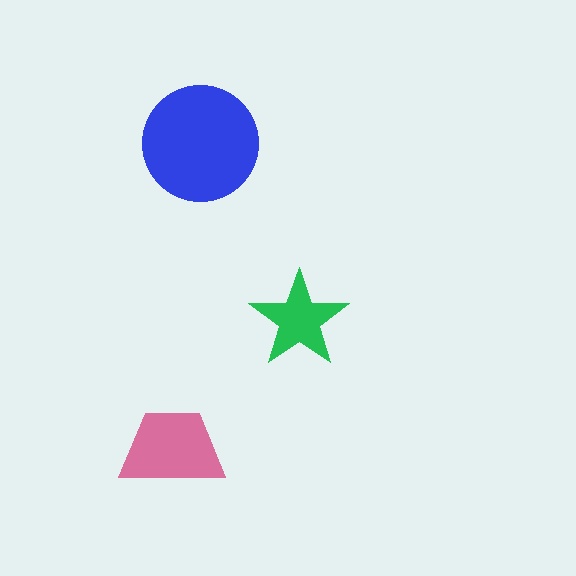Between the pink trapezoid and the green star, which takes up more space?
The pink trapezoid.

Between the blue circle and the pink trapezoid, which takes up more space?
The blue circle.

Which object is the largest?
The blue circle.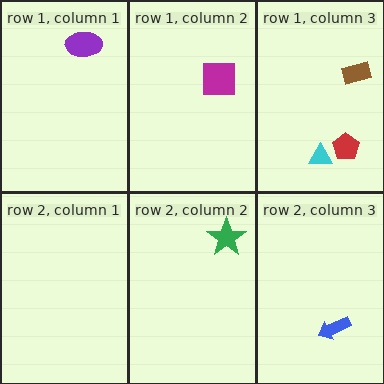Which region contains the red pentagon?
The row 1, column 3 region.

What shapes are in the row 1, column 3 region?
The red pentagon, the cyan triangle, the brown rectangle.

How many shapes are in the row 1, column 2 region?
1.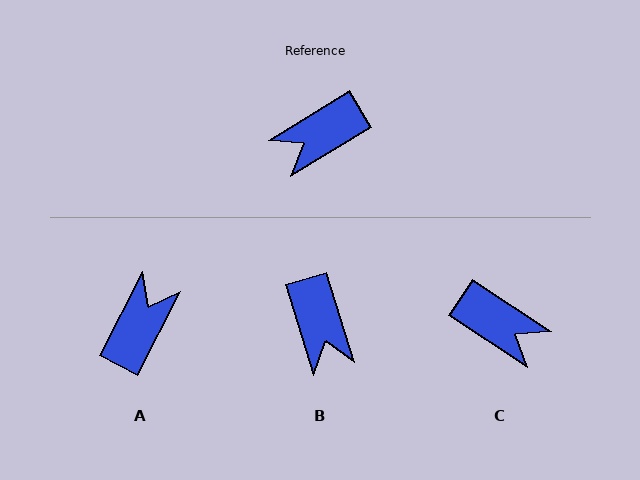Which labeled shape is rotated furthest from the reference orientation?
A, about 149 degrees away.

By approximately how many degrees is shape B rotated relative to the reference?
Approximately 76 degrees counter-clockwise.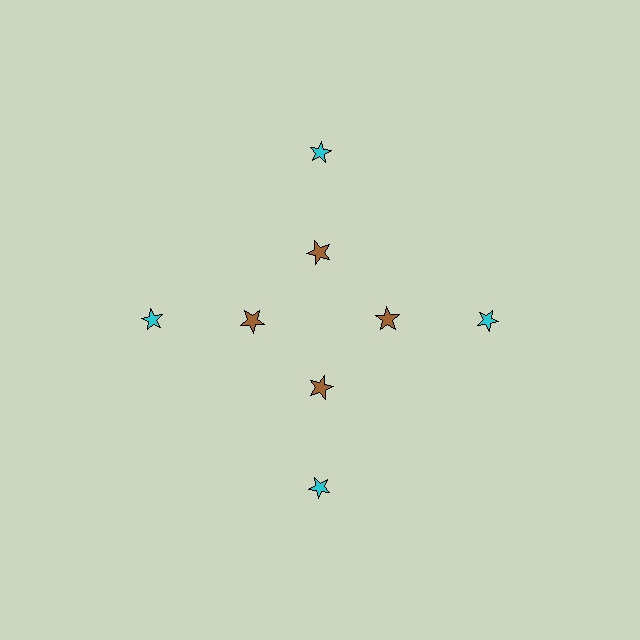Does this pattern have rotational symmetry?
Yes, this pattern has 4-fold rotational symmetry. It looks the same after rotating 90 degrees around the center.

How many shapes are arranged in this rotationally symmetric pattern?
There are 8 shapes, arranged in 4 groups of 2.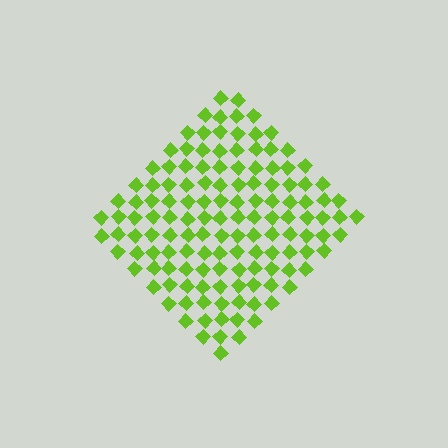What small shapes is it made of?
It is made of small diamonds.